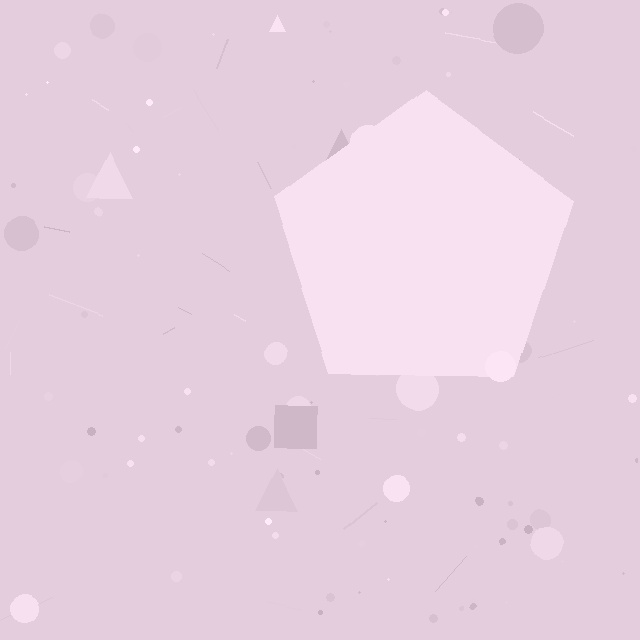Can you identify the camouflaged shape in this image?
The camouflaged shape is a pentagon.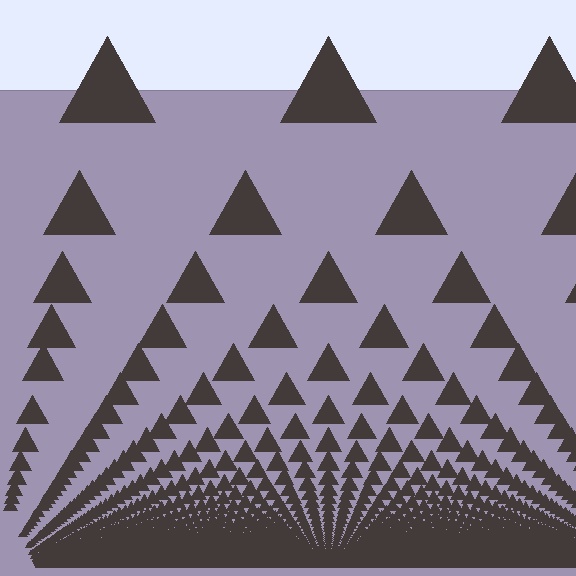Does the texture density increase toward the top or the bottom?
Density increases toward the bottom.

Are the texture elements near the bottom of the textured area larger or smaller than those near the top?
Smaller. The gradient is inverted — elements near the bottom are smaller and denser.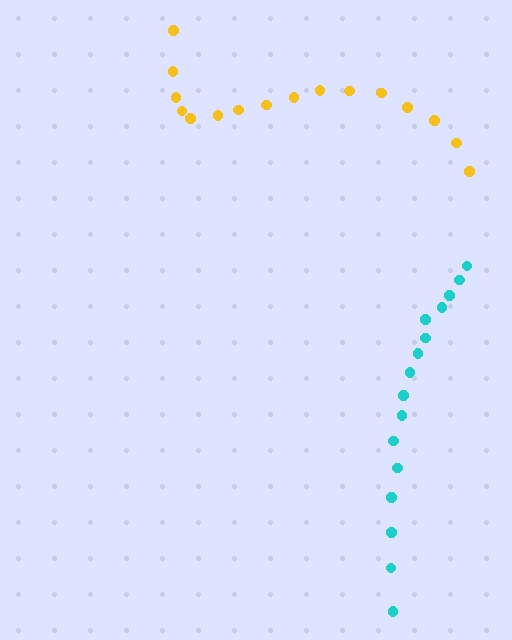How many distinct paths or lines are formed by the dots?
There are 2 distinct paths.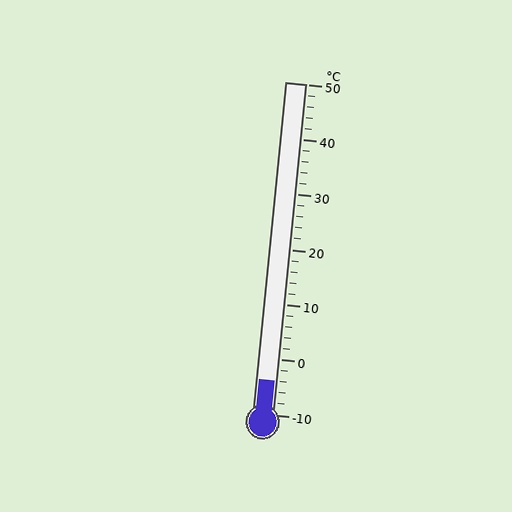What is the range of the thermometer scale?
The thermometer scale ranges from -10°C to 50°C.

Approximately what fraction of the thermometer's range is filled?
The thermometer is filled to approximately 10% of its range.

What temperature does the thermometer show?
The thermometer shows approximately -4°C.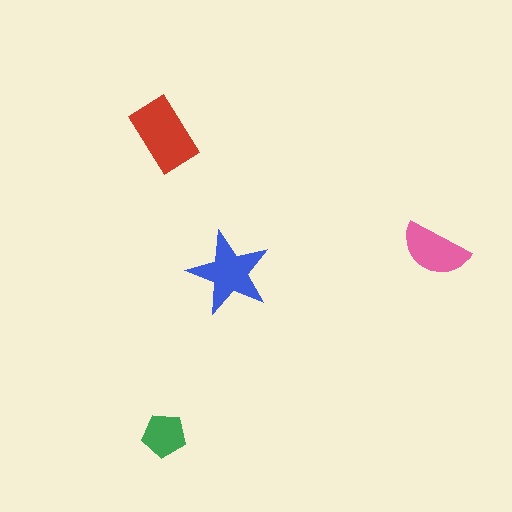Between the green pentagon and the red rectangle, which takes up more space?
The red rectangle.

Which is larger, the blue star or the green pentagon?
The blue star.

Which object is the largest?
The red rectangle.